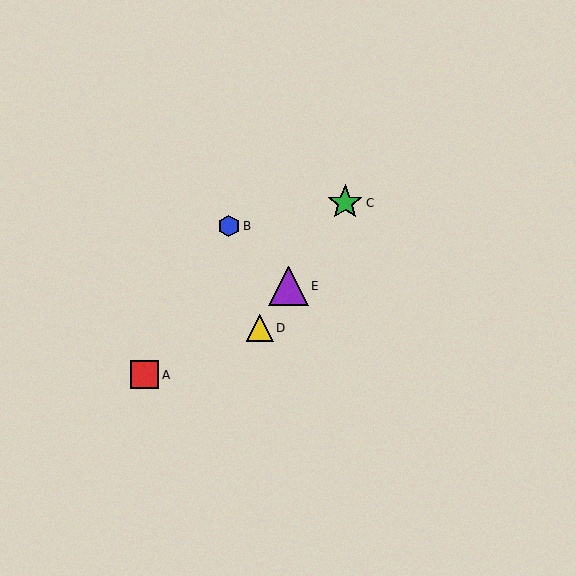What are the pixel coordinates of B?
Object B is at (229, 226).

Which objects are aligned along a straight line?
Objects C, D, E are aligned along a straight line.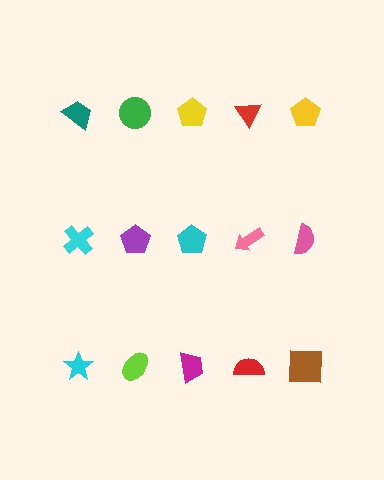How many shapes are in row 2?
5 shapes.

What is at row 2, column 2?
A purple pentagon.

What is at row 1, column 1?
A teal trapezoid.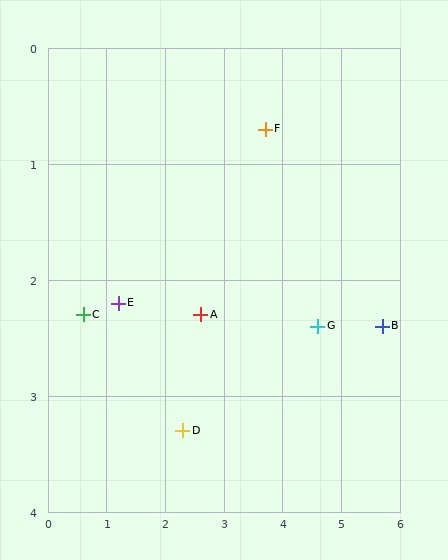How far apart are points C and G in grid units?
Points C and G are about 4.0 grid units apart.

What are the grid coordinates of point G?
Point G is at approximately (4.6, 2.4).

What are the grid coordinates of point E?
Point E is at approximately (1.2, 2.2).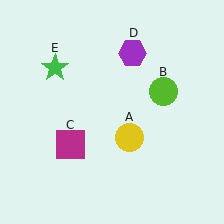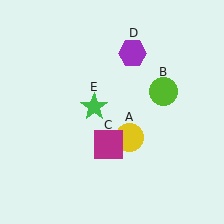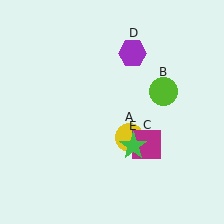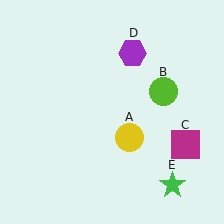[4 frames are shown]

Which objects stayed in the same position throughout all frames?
Yellow circle (object A) and lime circle (object B) and purple hexagon (object D) remained stationary.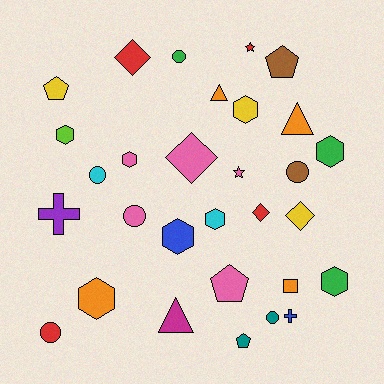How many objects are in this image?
There are 30 objects.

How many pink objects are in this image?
There are 5 pink objects.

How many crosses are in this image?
There are 2 crosses.